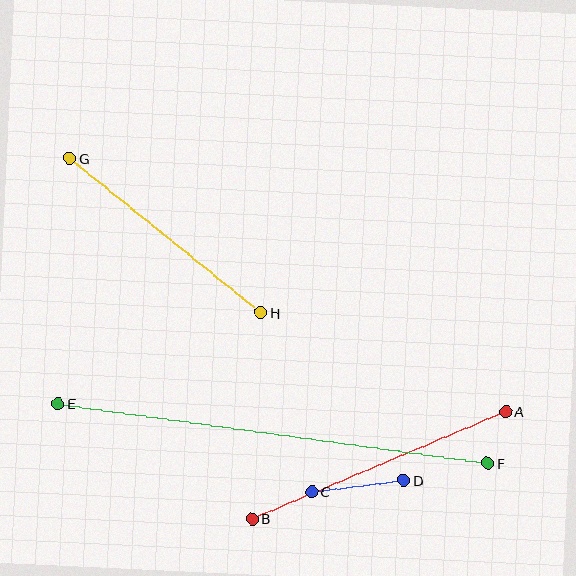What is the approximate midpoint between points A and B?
The midpoint is at approximately (379, 465) pixels.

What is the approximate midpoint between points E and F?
The midpoint is at approximately (273, 434) pixels.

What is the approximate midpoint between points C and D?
The midpoint is at approximately (358, 486) pixels.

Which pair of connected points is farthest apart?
Points E and F are farthest apart.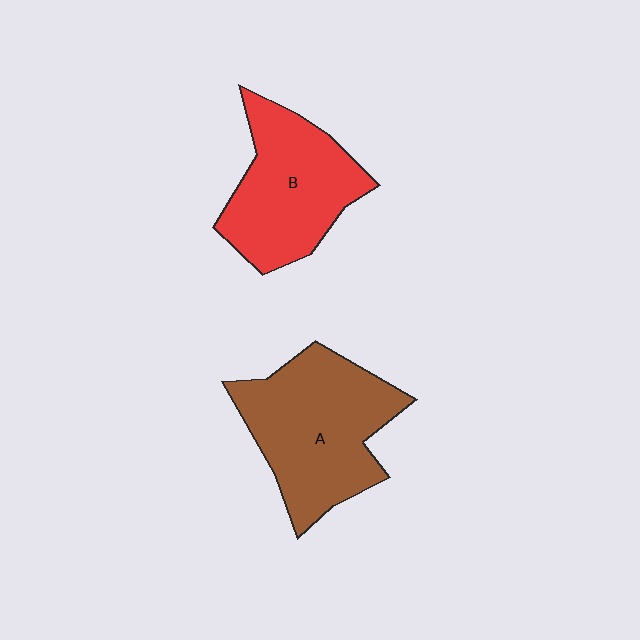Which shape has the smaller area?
Shape B (red).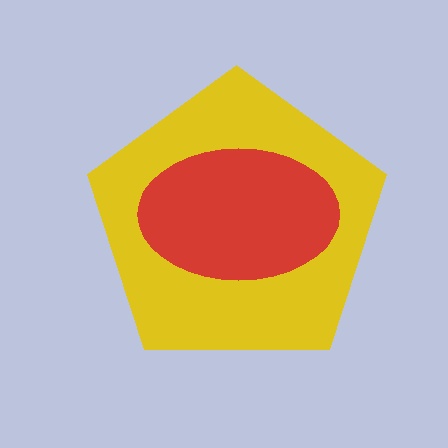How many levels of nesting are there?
2.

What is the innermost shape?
The red ellipse.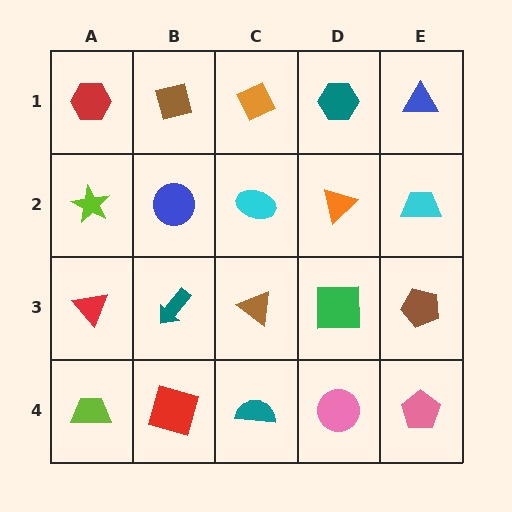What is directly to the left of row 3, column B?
A red triangle.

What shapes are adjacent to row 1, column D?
An orange triangle (row 2, column D), an orange diamond (row 1, column C), a blue triangle (row 1, column E).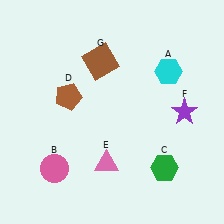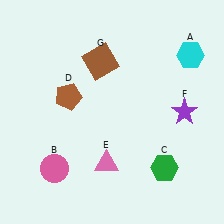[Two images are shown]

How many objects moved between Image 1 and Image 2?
1 object moved between the two images.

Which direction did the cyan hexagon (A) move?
The cyan hexagon (A) moved right.